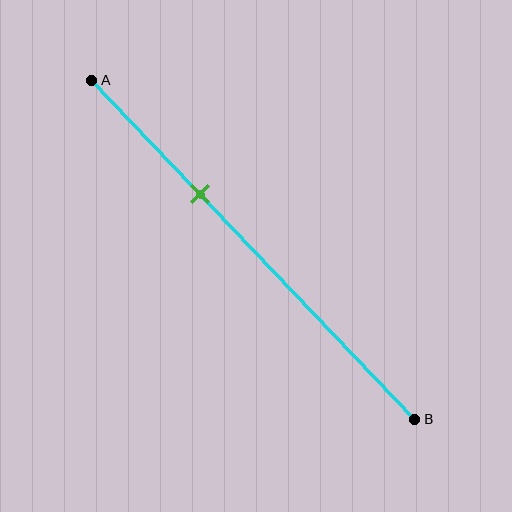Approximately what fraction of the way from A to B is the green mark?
The green mark is approximately 35% of the way from A to B.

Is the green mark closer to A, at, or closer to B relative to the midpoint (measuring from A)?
The green mark is closer to point A than the midpoint of segment AB.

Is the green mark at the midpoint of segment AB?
No, the mark is at about 35% from A, not at the 50% midpoint.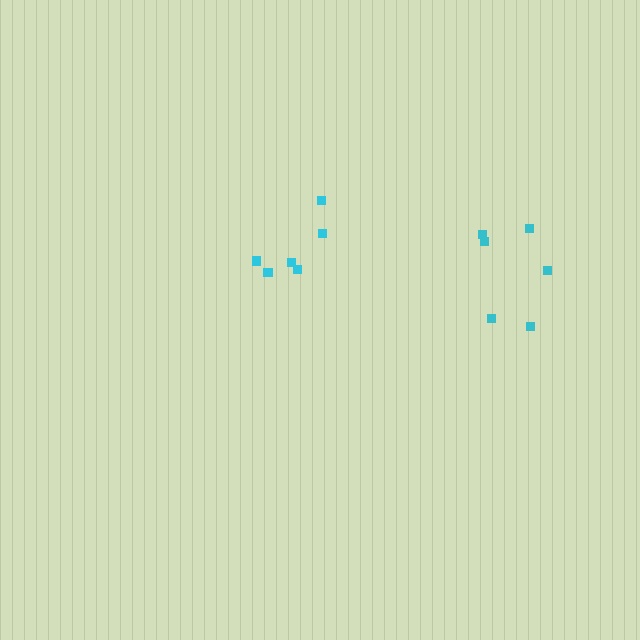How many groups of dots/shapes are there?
There are 2 groups.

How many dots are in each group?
Group 1: 6 dots, Group 2: 6 dots (12 total).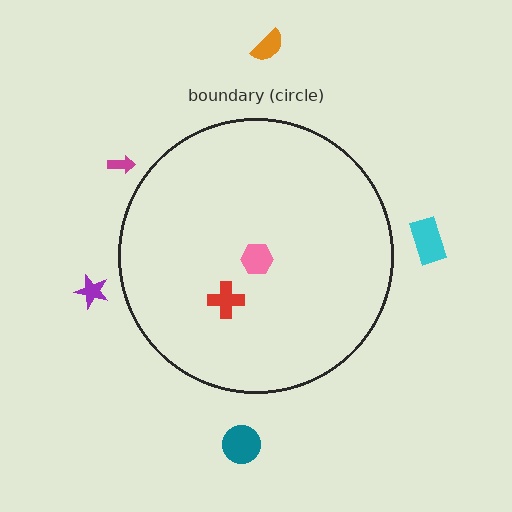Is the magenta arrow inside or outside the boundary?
Outside.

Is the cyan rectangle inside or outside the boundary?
Outside.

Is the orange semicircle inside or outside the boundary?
Outside.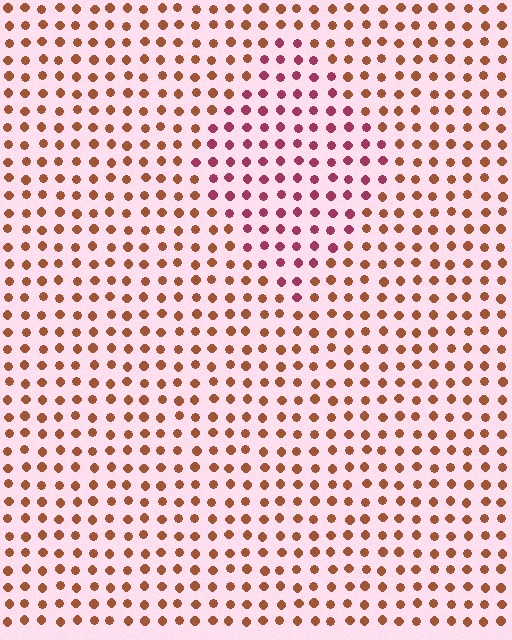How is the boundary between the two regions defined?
The boundary is defined purely by a slight shift in hue (about 42 degrees). Spacing, size, and orientation are identical on both sides.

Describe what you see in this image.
The image is filled with small brown elements in a uniform arrangement. A diamond-shaped region is visible where the elements are tinted to a slightly different hue, forming a subtle color boundary.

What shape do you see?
I see a diamond.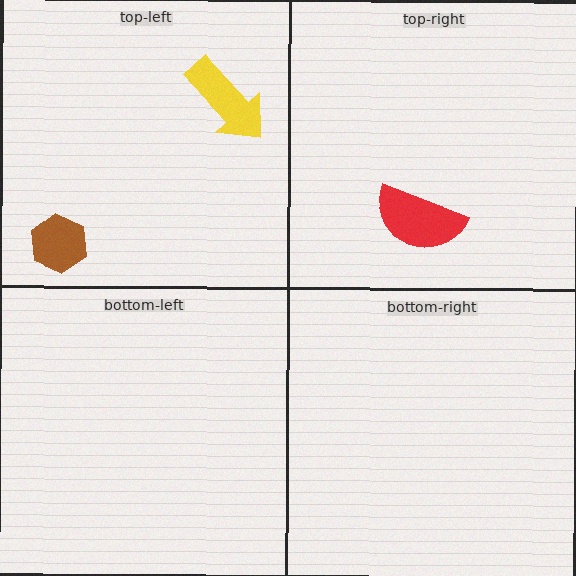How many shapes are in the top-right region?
1.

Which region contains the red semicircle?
The top-right region.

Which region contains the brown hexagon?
The top-left region.